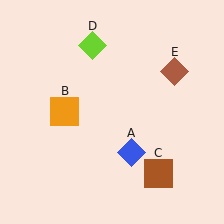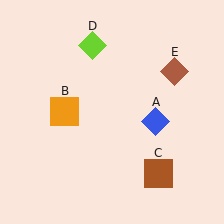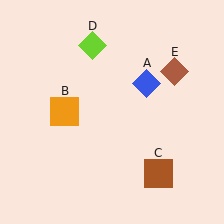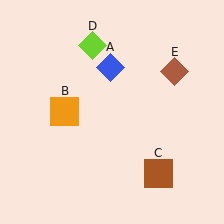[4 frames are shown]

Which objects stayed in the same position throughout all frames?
Orange square (object B) and brown square (object C) and lime diamond (object D) and brown diamond (object E) remained stationary.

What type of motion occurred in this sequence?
The blue diamond (object A) rotated counterclockwise around the center of the scene.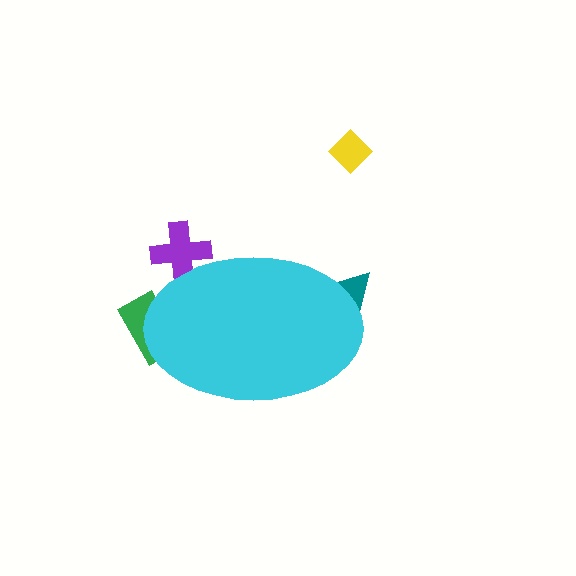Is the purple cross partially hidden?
Yes, the purple cross is partially hidden behind the cyan ellipse.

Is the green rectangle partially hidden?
Yes, the green rectangle is partially hidden behind the cyan ellipse.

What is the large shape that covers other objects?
A cyan ellipse.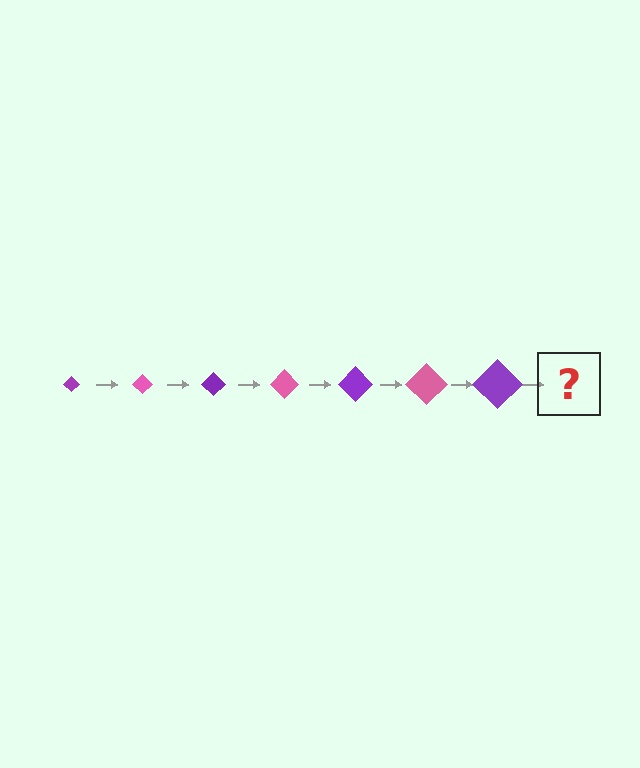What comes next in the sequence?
The next element should be a pink diamond, larger than the previous one.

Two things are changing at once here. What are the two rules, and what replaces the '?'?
The two rules are that the diamond grows larger each step and the color cycles through purple and pink. The '?' should be a pink diamond, larger than the previous one.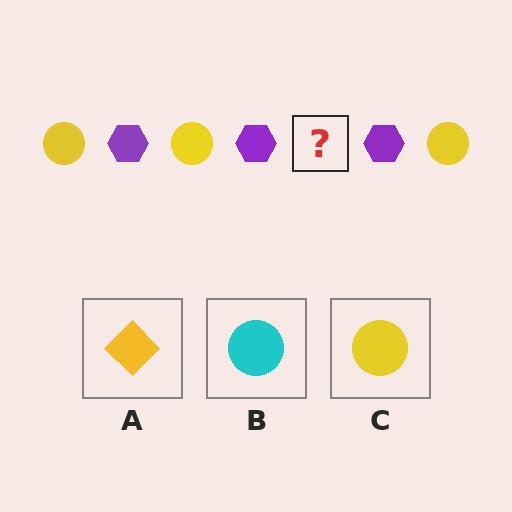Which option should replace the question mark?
Option C.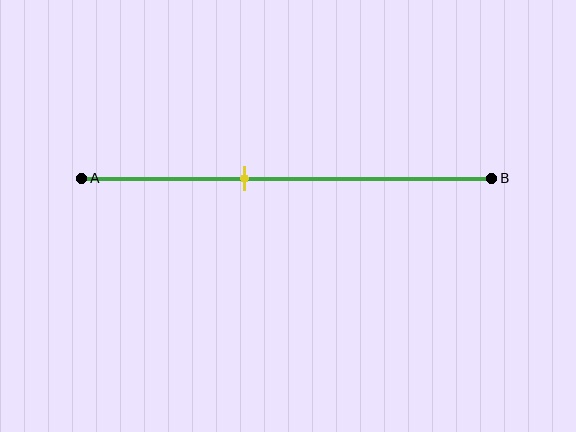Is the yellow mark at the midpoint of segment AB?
No, the mark is at about 40% from A, not at the 50% midpoint.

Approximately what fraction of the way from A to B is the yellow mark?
The yellow mark is approximately 40% of the way from A to B.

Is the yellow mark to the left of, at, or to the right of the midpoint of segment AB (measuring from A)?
The yellow mark is to the left of the midpoint of segment AB.